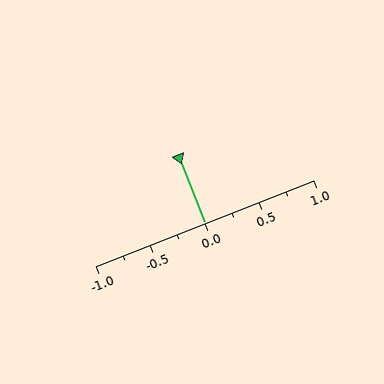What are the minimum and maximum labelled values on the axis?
The axis runs from -1.0 to 1.0.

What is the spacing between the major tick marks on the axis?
The major ticks are spaced 0.5 apart.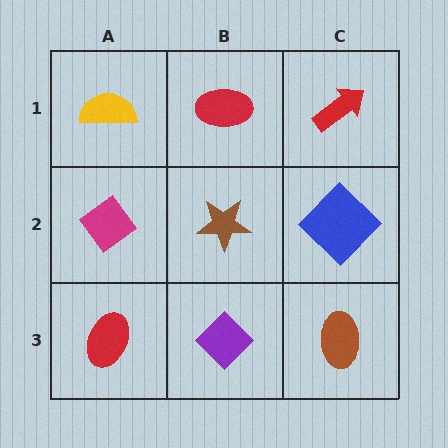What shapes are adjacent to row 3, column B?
A brown star (row 2, column B), a red ellipse (row 3, column A), a brown ellipse (row 3, column C).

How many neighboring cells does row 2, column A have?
3.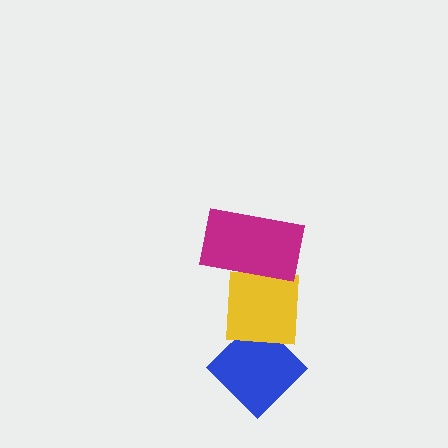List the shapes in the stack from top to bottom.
From top to bottom: the magenta rectangle, the yellow square, the blue diamond.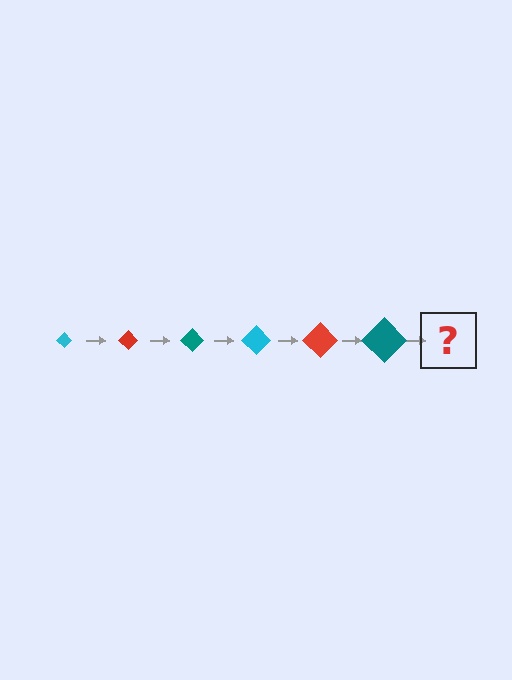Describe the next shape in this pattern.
It should be a cyan diamond, larger than the previous one.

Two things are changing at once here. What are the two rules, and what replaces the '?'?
The two rules are that the diamond grows larger each step and the color cycles through cyan, red, and teal. The '?' should be a cyan diamond, larger than the previous one.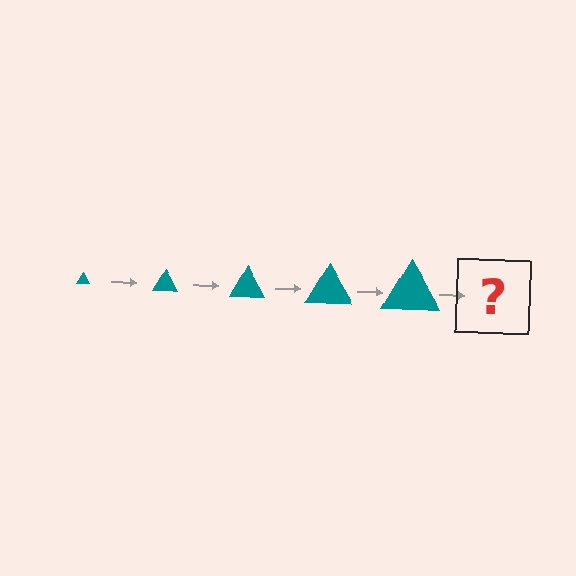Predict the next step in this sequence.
The next step is a teal triangle, larger than the previous one.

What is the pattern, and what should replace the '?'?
The pattern is that the triangle gets progressively larger each step. The '?' should be a teal triangle, larger than the previous one.